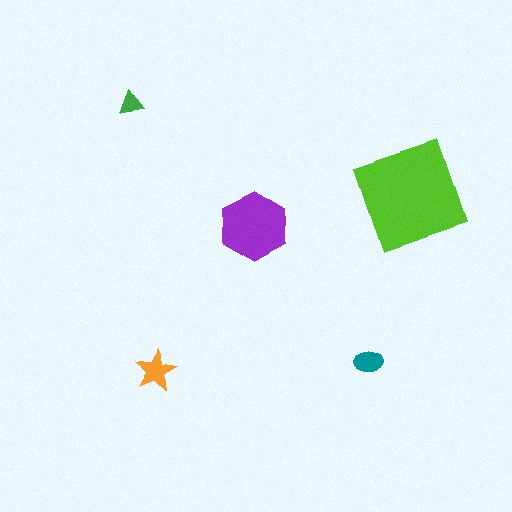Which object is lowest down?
The orange star is bottommost.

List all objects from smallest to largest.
The green triangle, the teal ellipse, the orange star, the purple hexagon, the lime square.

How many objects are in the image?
There are 5 objects in the image.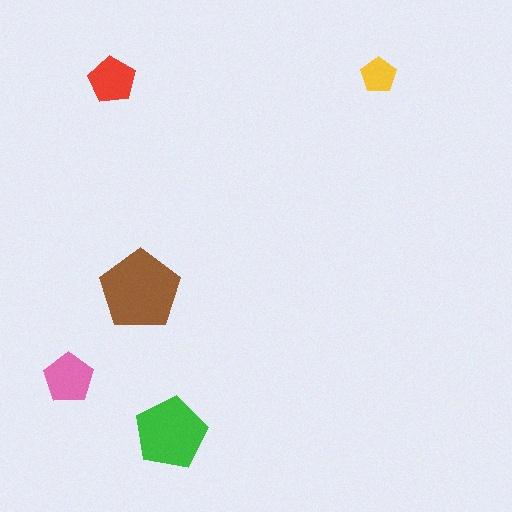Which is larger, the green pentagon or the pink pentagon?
The green one.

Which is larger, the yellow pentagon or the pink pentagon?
The pink one.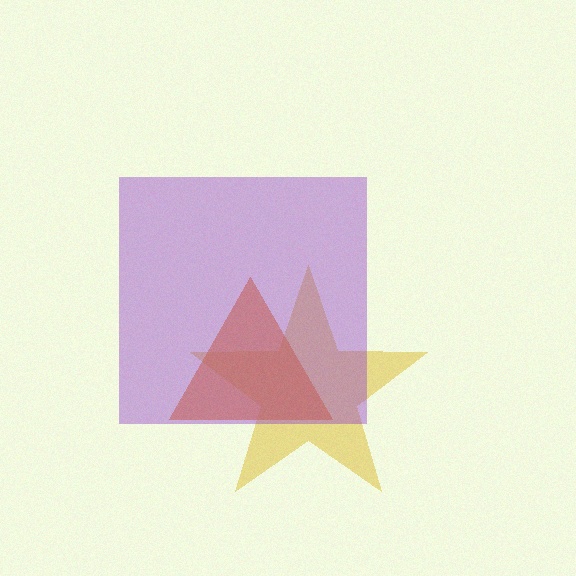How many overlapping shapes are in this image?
There are 3 overlapping shapes in the image.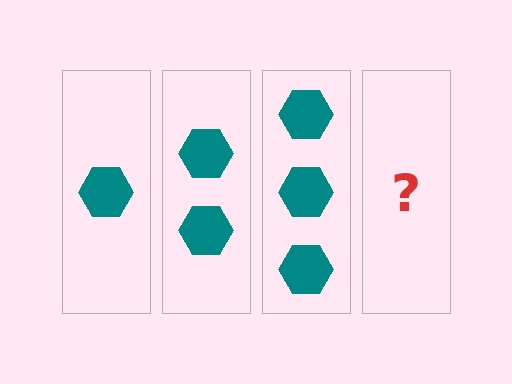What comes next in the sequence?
The next element should be 4 hexagons.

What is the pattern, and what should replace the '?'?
The pattern is that each step adds one more hexagon. The '?' should be 4 hexagons.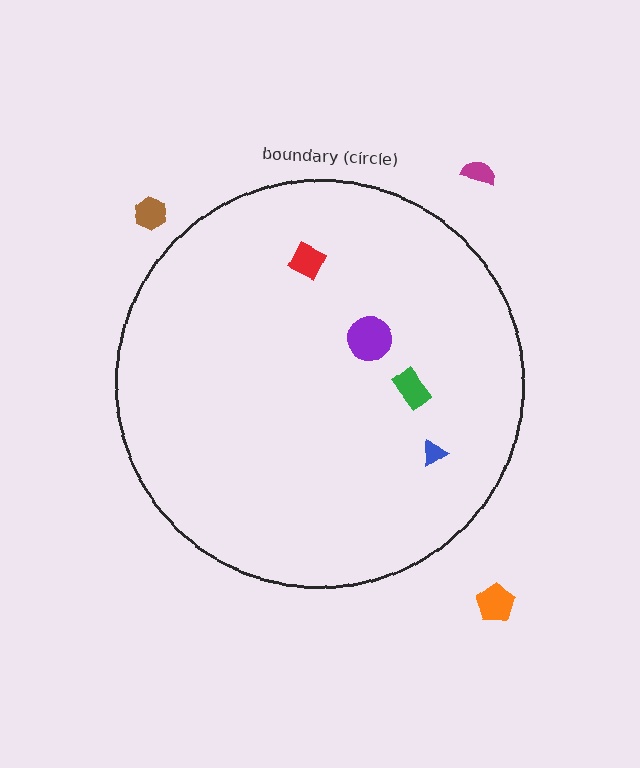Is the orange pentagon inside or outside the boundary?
Outside.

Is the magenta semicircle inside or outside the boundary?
Outside.